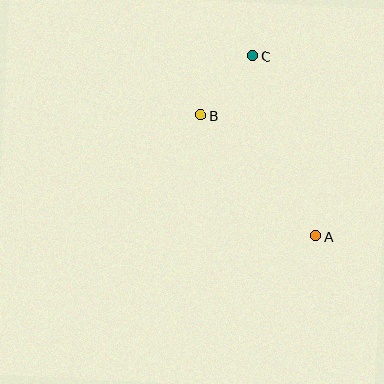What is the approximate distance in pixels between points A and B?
The distance between A and B is approximately 167 pixels.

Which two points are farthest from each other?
Points A and C are farthest from each other.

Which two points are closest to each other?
Points B and C are closest to each other.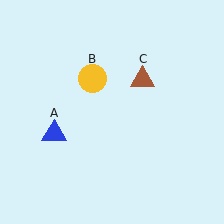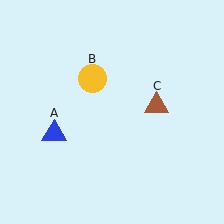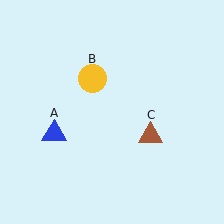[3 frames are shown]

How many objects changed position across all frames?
1 object changed position: brown triangle (object C).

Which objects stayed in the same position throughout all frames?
Blue triangle (object A) and yellow circle (object B) remained stationary.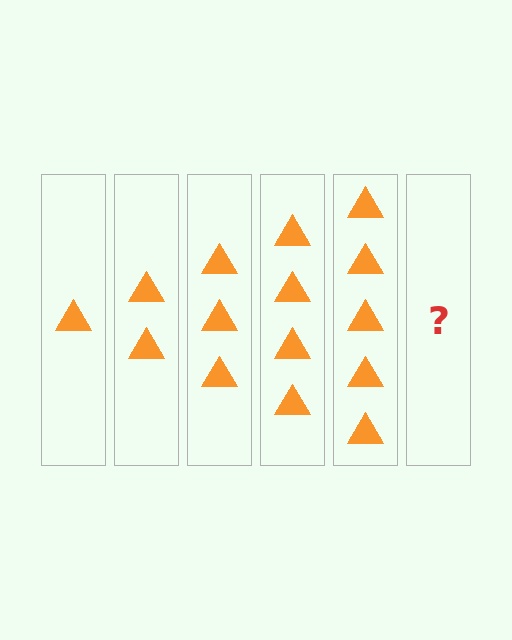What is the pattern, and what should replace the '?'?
The pattern is that each step adds one more triangle. The '?' should be 6 triangles.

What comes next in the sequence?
The next element should be 6 triangles.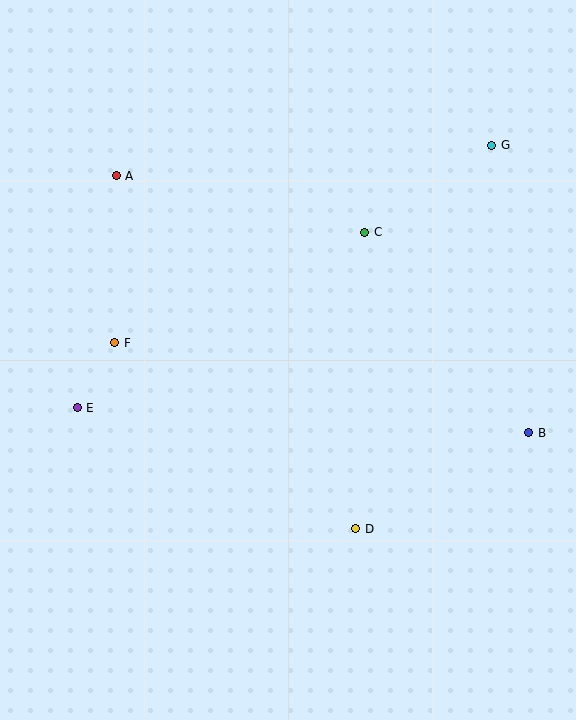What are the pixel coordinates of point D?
Point D is at (356, 529).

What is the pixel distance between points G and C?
The distance between G and C is 154 pixels.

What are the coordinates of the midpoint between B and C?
The midpoint between B and C is at (447, 332).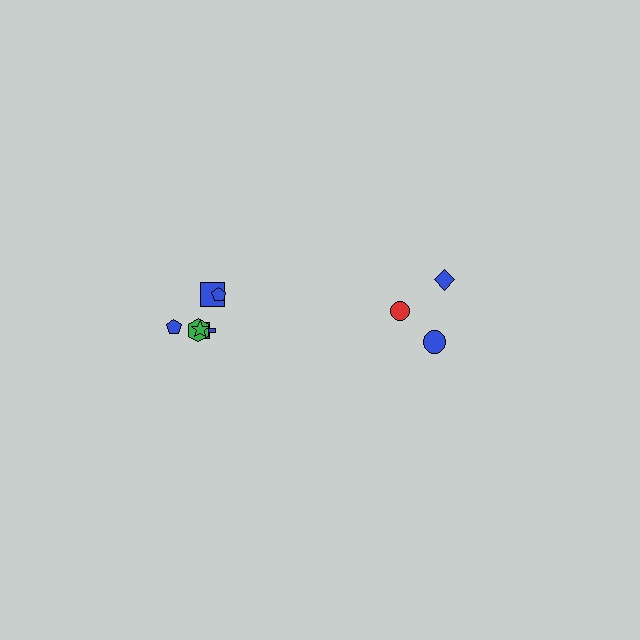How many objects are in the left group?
There are 6 objects.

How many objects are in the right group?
There are 3 objects.